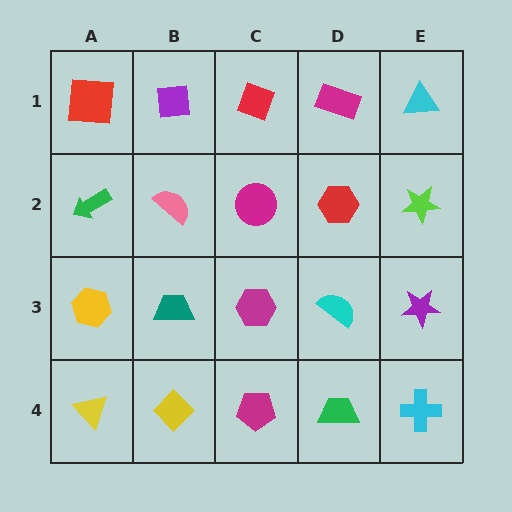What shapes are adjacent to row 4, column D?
A cyan semicircle (row 3, column D), a magenta pentagon (row 4, column C), a cyan cross (row 4, column E).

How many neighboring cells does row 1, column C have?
3.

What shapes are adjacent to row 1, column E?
A lime star (row 2, column E), a magenta rectangle (row 1, column D).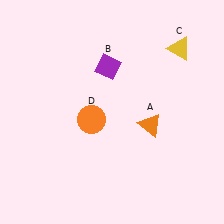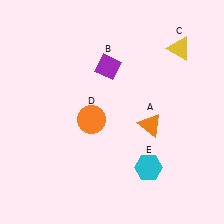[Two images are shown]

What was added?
A cyan hexagon (E) was added in Image 2.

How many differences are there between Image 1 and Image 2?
There is 1 difference between the two images.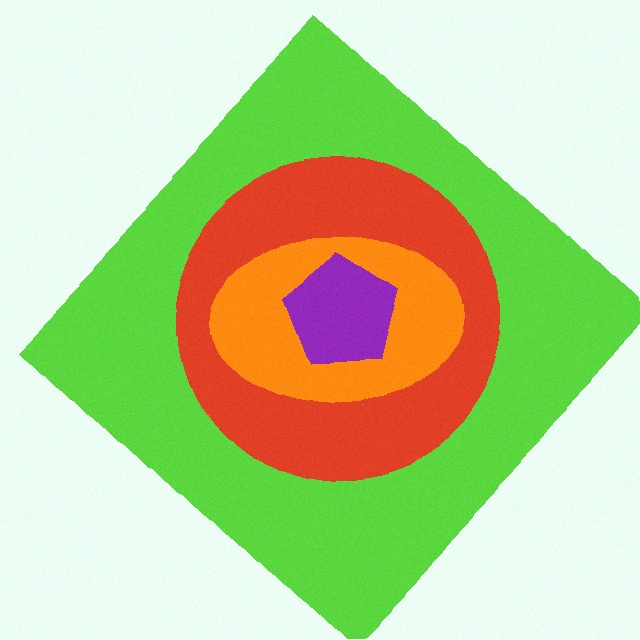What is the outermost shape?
The lime diamond.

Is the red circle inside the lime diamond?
Yes.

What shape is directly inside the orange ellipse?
The purple pentagon.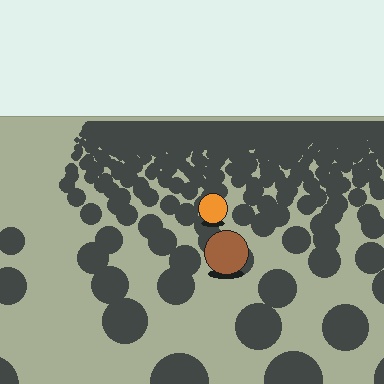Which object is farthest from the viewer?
The orange circle is farthest from the viewer. It appears smaller and the ground texture around it is denser.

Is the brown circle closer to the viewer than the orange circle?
Yes. The brown circle is closer — you can tell from the texture gradient: the ground texture is coarser near it.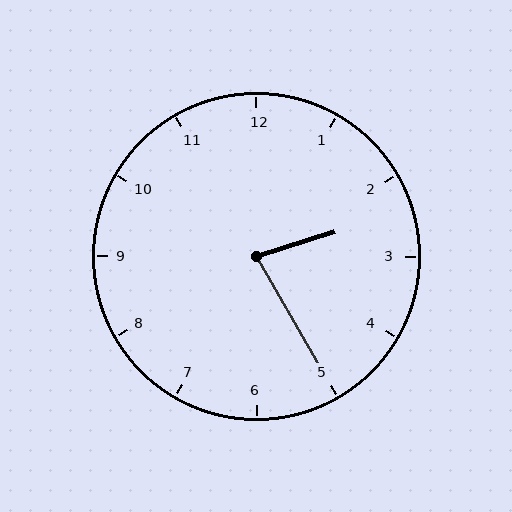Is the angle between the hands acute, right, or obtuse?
It is acute.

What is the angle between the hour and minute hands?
Approximately 78 degrees.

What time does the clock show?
2:25.